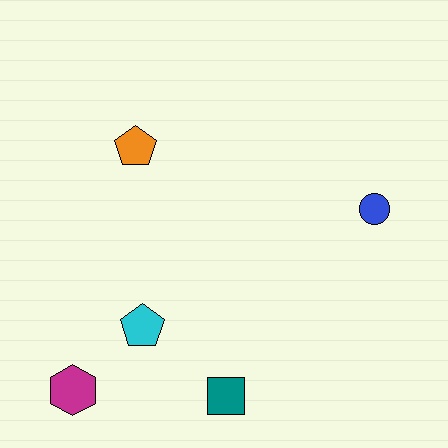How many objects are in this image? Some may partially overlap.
There are 5 objects.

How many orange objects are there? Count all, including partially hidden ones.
There is 1 orange object.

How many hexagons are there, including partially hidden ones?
There is 1 hexagon.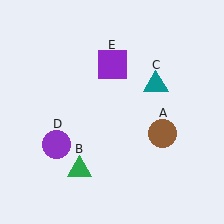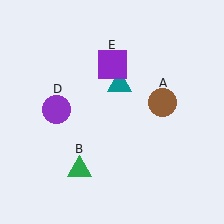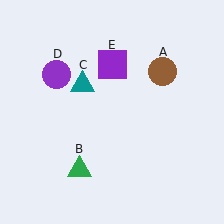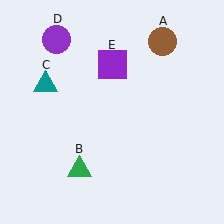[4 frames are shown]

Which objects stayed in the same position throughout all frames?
Green triangle (object B) and purple square (object E) remained stationary.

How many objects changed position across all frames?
3 objects changed position: brown circle (object A), teal triangle (object C), purple circle (object D).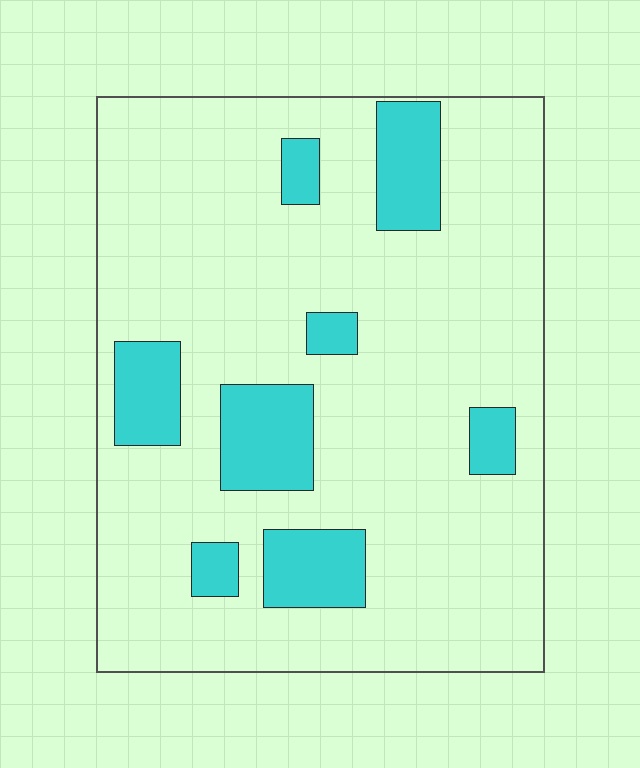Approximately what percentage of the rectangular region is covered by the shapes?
Approximately 15%.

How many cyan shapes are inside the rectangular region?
8.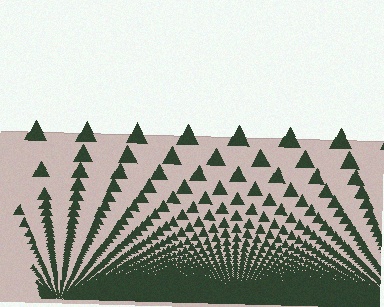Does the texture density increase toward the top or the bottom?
Density increases toward the bottom.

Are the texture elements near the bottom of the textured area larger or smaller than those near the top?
Smaller. The gradient is inverted — elements near the bottom are smaller and denser.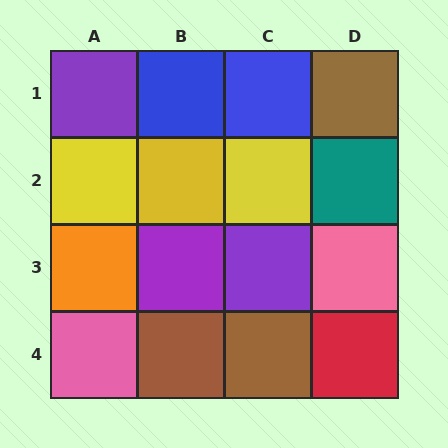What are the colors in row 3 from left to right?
Orange, purple, purple, pink.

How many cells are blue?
2 cells are blue.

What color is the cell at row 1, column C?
Blue.